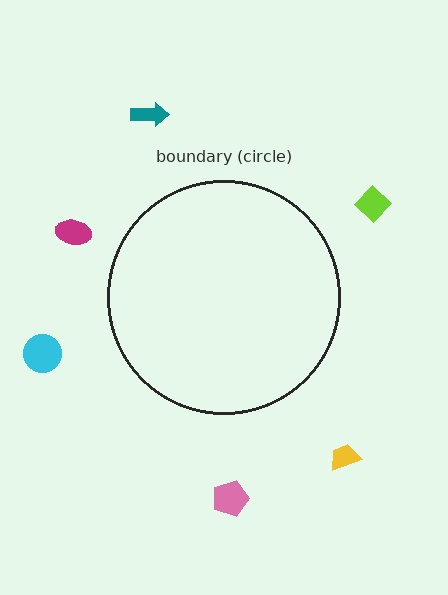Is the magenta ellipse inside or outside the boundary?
Outside.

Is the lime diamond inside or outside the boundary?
Outside.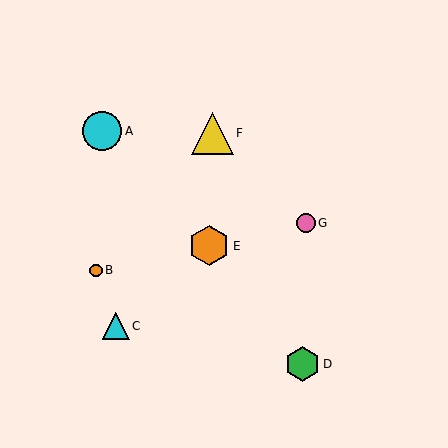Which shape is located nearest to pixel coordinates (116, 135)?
The cyan circle (labeled A) at (102, 131) is nearest to that location.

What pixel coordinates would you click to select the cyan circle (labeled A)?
Click at (102, 131) to select the cyan circle A.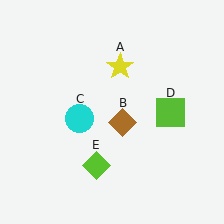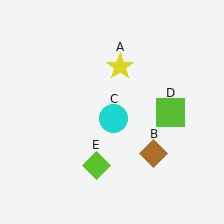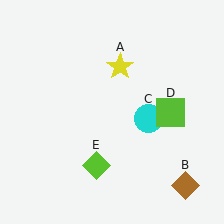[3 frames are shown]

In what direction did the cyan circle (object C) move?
The cyan circle (object C) moved right.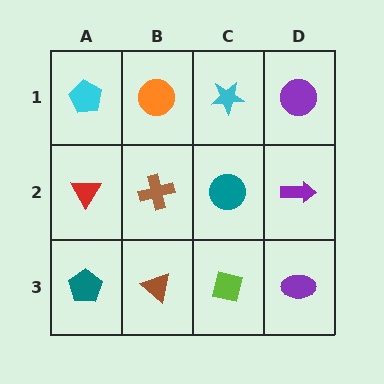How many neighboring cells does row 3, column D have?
2.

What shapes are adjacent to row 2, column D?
A purple circle (row 1, column D), a purple ellipse (row 3, column D), a teal circle (row 2, column C).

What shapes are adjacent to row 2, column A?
A cyan pentagon (row 1, column A), a teal pentagon (row 3, column A), a brown cross (row 2, column B).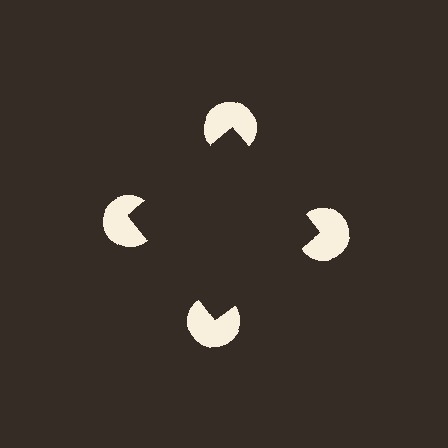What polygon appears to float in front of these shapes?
An illusory square — its edges are inferred from the aligned wedge cuts in the pac-man discs, not physically drawn.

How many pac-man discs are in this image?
There are 4 — one at each vertex of the illusory square.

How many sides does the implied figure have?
4 sides.